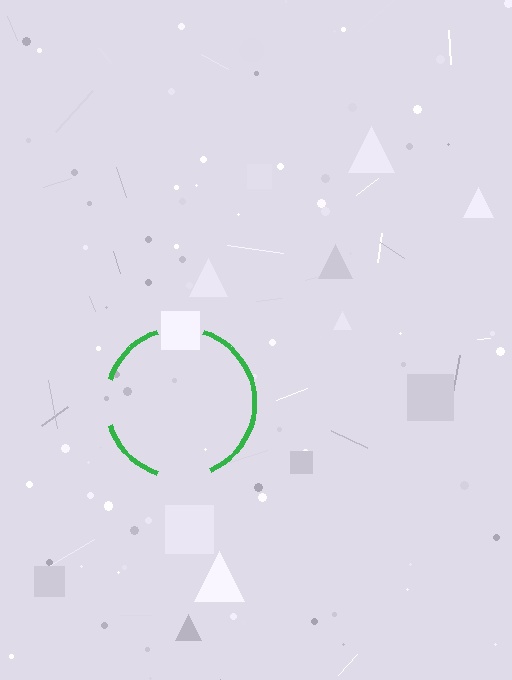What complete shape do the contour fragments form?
The contour fragments form a circle.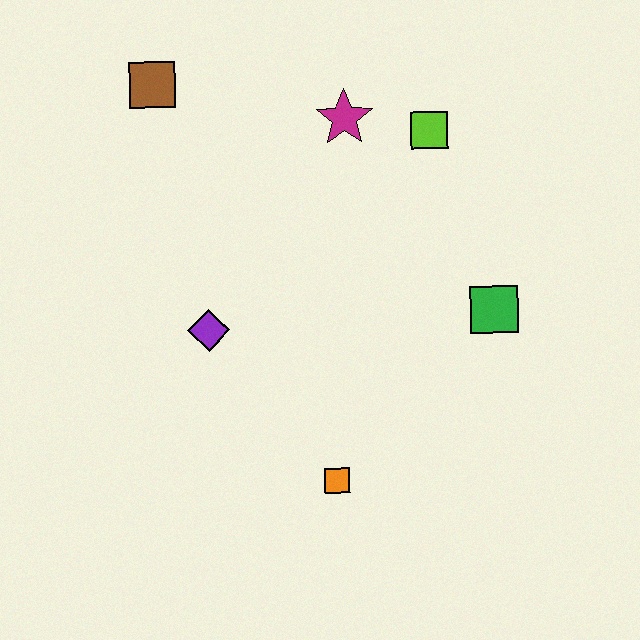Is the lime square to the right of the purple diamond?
Yes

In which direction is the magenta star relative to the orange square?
The magenta star is above the orange square.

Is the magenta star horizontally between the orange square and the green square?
Yes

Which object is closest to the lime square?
The magenta star is closest to the lime square.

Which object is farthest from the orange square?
The brown square is farthest from the orange square.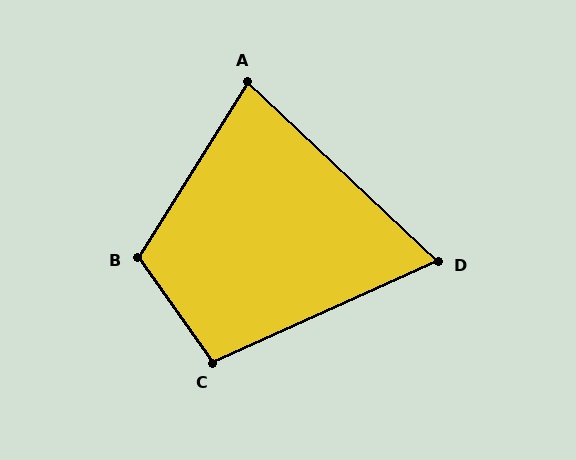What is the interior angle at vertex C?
Approximately 101 degrees (obtuse).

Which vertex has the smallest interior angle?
D, at approximately 68 degrees.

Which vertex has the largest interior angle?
B, at approximately 112 degrees.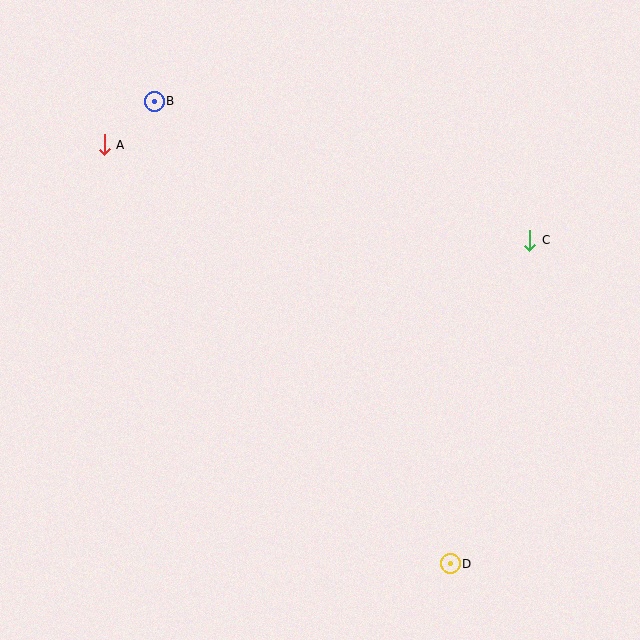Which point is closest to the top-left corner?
Point A is closest to the top-left corner.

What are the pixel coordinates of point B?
Point B is at (154, 101).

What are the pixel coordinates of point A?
Point A is at (104, 145).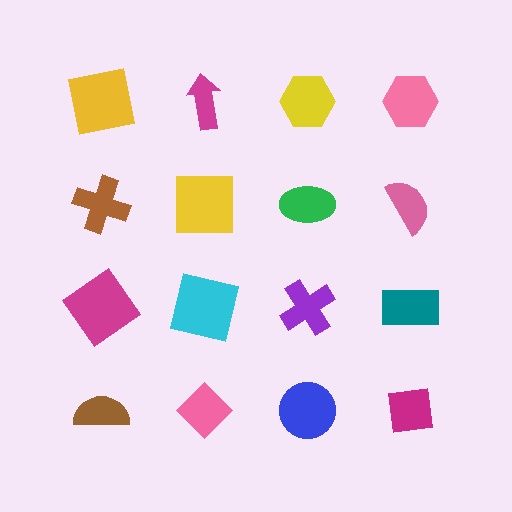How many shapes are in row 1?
4 shapes.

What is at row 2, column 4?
A pink semicircle.